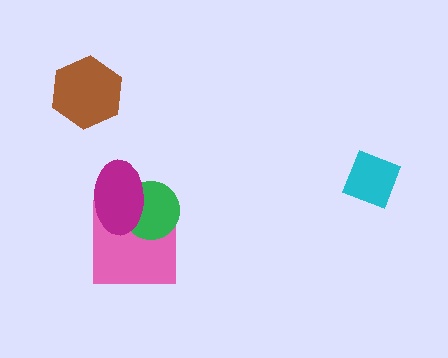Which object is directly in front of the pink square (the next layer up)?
The green circle is directly in front of the pink square.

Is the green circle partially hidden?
Yes, it is partially covered by another shape.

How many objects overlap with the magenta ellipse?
2 objects overlap with the magenta ellipse.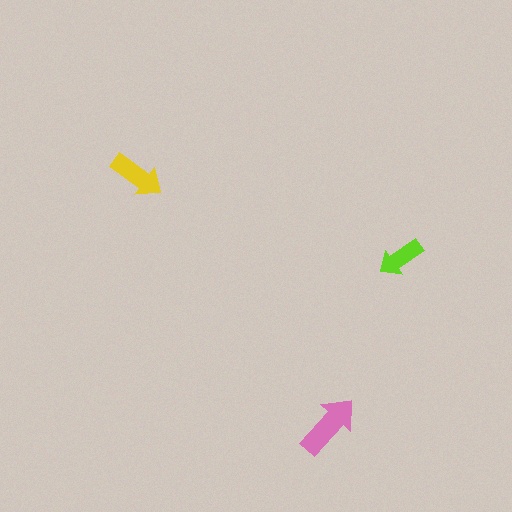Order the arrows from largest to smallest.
the pink one, the yellow one, the lime one.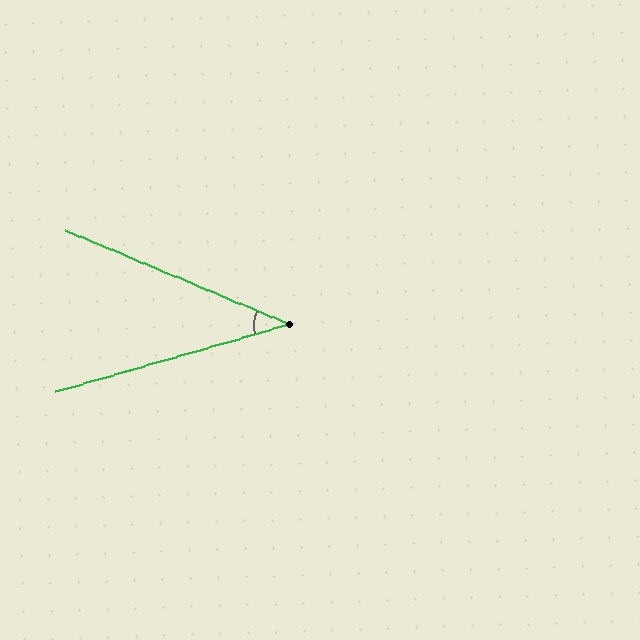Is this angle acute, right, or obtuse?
It is acute.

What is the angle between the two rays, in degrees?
Approximately 39 degrees.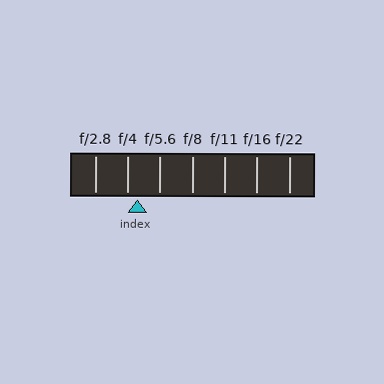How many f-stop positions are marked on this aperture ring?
There are 7 f-stop positions marked.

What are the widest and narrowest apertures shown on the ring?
The widest aperture shown is f/2.8 and the narrowest is f/22.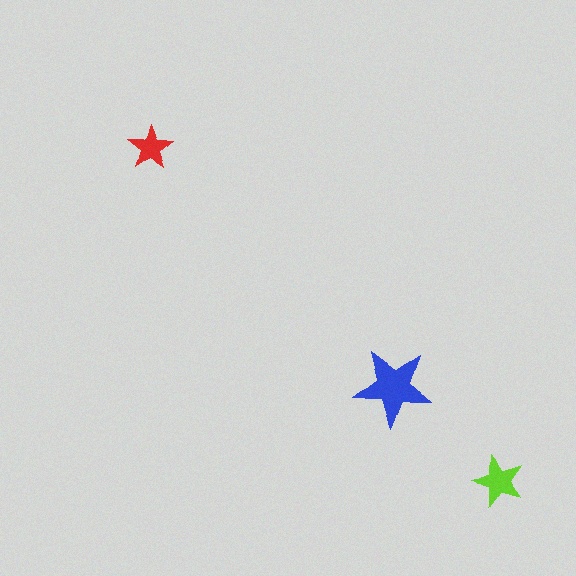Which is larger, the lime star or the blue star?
The blue one.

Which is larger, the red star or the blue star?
The blue one.